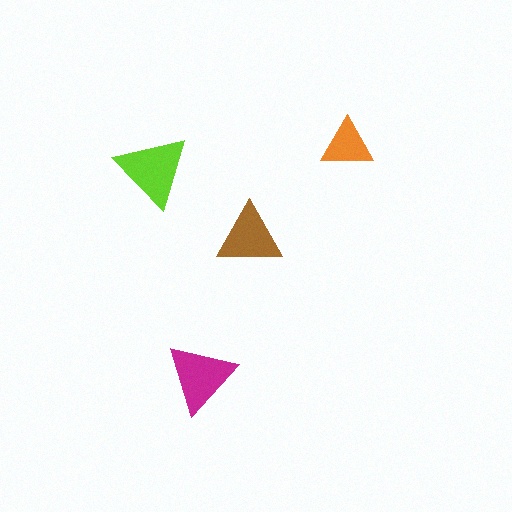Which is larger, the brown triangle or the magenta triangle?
The magenta one.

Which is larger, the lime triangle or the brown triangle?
The lime one.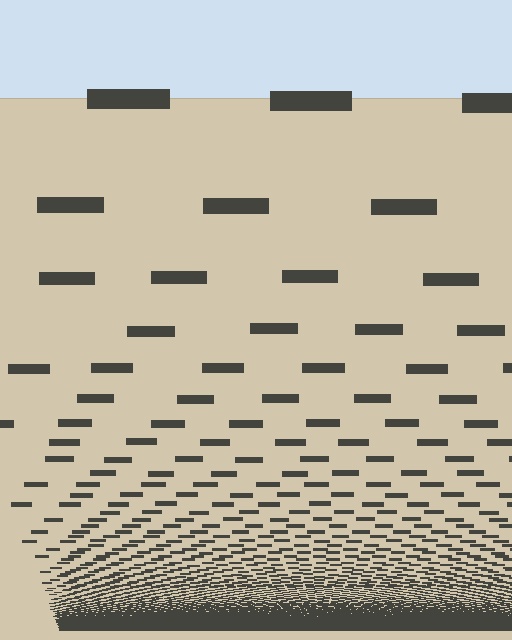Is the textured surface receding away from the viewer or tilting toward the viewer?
The surface appears to tilt toward the viewer. Texture elements get larger and sparser toward the top.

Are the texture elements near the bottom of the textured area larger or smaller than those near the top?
Smaller. The gradient is inverted — elements near the bottom are smaller and denser.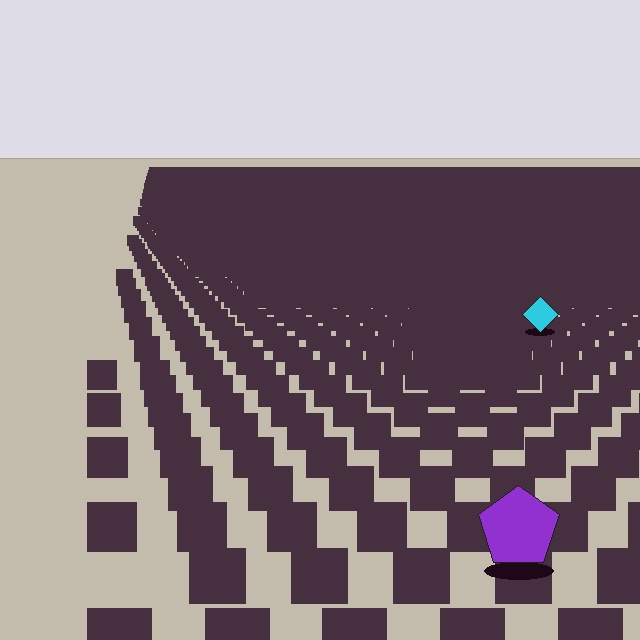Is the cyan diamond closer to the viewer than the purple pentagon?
No. The purple pentagon is closer — you can tell from the texture gradient: the ground texture is coarser near it.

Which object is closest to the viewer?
The purple pentagon is closest. The texture marks near it are larger and more spread out.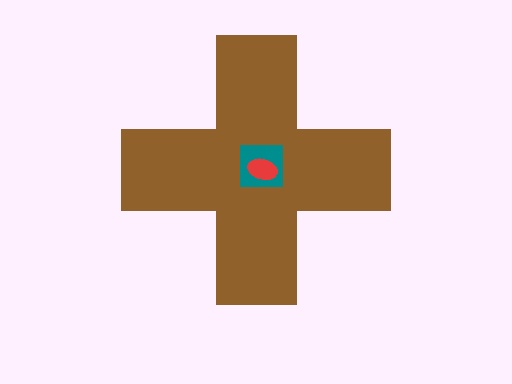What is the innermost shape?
The red ellipse.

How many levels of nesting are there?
3.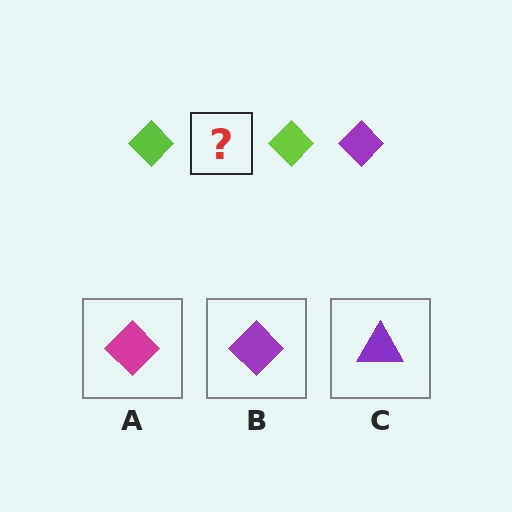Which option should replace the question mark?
Option B.